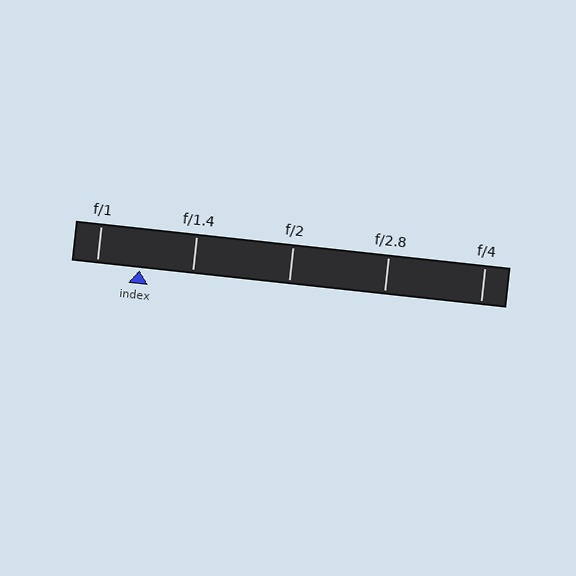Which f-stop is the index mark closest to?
The index mark is closest to f/1.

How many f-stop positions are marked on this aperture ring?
There are 5 f-stop positions marked.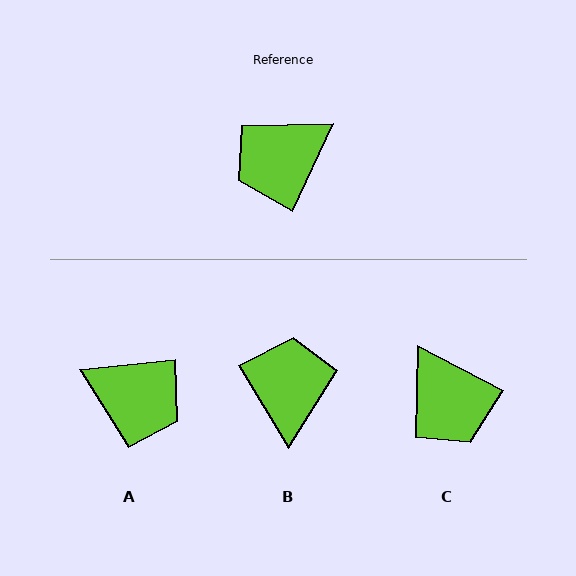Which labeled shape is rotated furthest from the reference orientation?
B, about 123 degrees away.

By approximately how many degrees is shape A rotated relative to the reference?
Approximately 121 degrees counter-clockwise.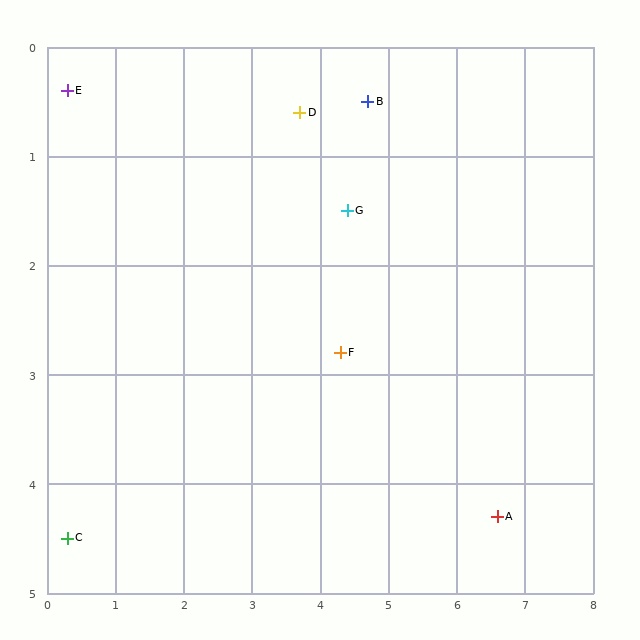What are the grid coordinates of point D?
Point D is at approximately (3.7, 0.6).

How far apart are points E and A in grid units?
Points E and A are about 7.4 grid units apart.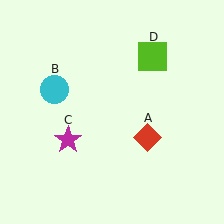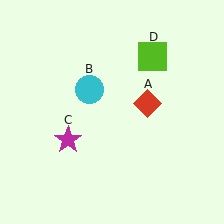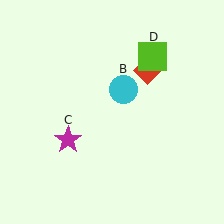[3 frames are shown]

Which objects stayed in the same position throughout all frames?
Magenta star (object C) and lime square (object D) remained stationary.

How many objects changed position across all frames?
2 objects changed position: red diamond (object A), cyan circle (object B).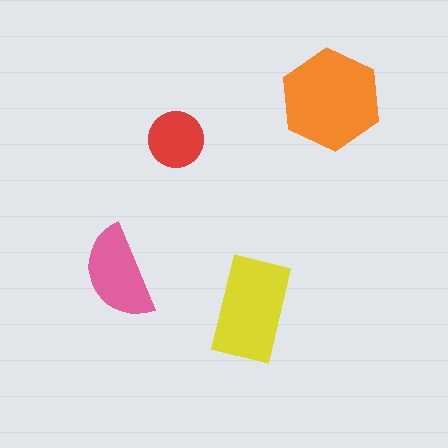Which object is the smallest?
The red circle.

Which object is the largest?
The orange hexagon.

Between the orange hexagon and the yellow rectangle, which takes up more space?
The orange hexagon.